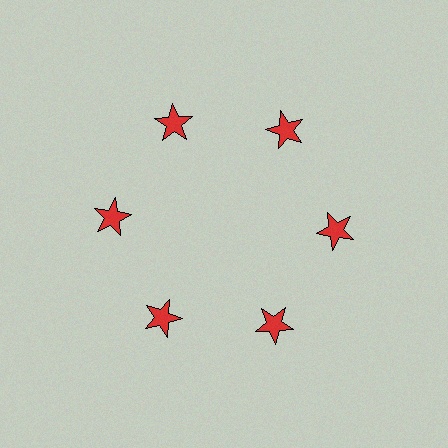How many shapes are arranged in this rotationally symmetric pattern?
There are 6 shapes, arranged in 6 groups of 1.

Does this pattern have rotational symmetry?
Yes, this pattern has 6-fold rotational symmetry. It looks the same after rotating 60 degrees around the center.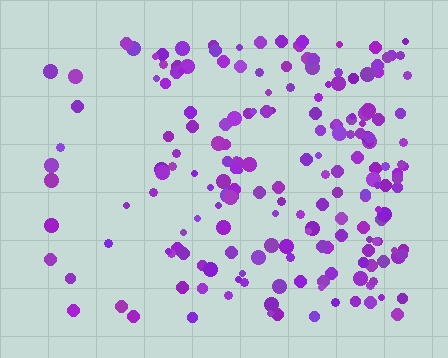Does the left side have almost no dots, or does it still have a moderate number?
Still a moderate number, just noticeably fewer than the right.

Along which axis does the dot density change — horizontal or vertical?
Horizontal.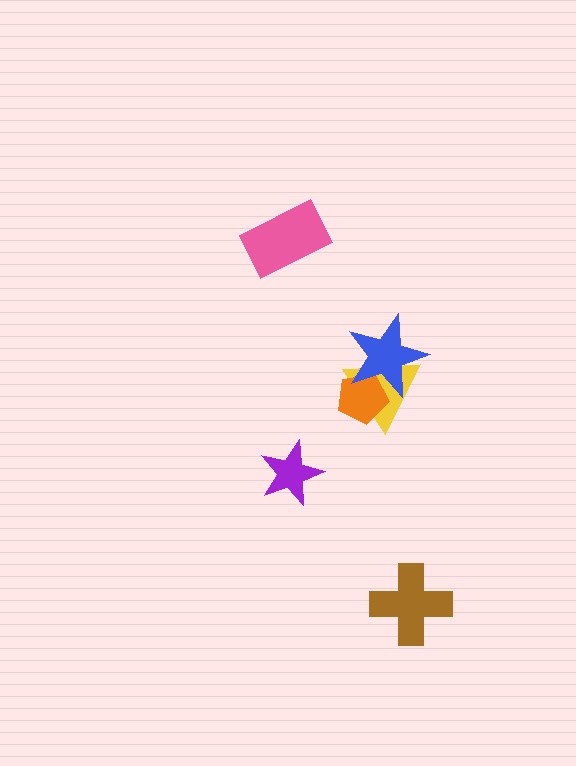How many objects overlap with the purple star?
0 objects overlap with the purple star.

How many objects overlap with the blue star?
2 objects overlap with the blue star.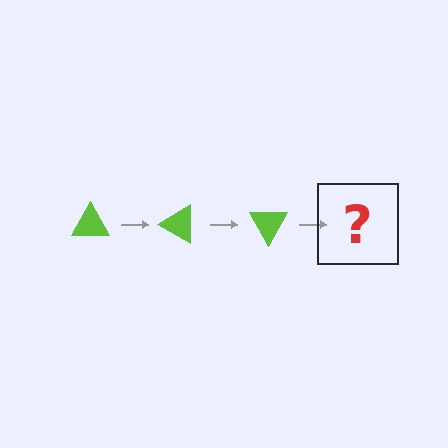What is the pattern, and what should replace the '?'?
The pattern is that the triangle rotates 30 degrees each step. The '?' should be a lime triangle rotated 90 degrees.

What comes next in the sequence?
The next element should be a lime triangle rotated 90 degrees.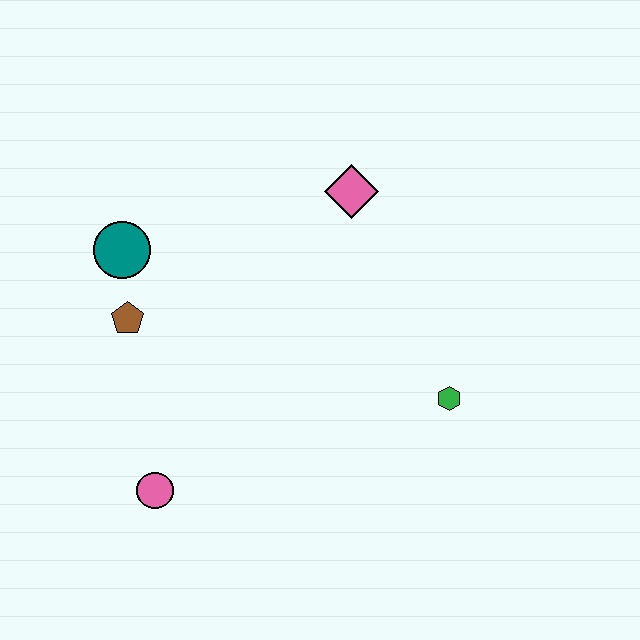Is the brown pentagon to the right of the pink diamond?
No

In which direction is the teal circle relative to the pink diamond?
The teal circle is to the left of the pink diamond.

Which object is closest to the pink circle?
The brown pentagon is closest to the pink circle.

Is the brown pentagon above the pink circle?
Yes